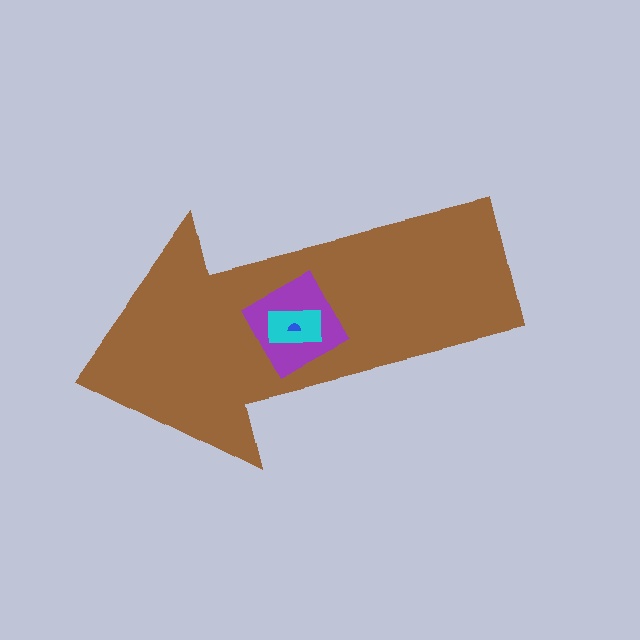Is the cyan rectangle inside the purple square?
Yes.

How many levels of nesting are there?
4.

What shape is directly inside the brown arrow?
The purple square.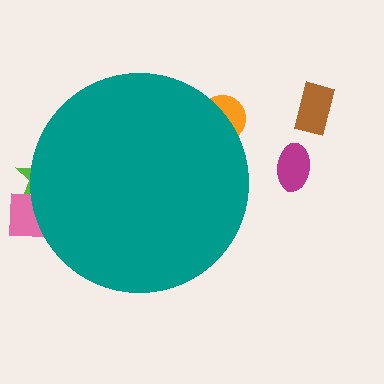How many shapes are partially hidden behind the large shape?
3 shapes are partially hidden.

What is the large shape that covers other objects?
A teal circle.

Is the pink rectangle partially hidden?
Yes, the pink rectangle is partially hidden behind the teal circle.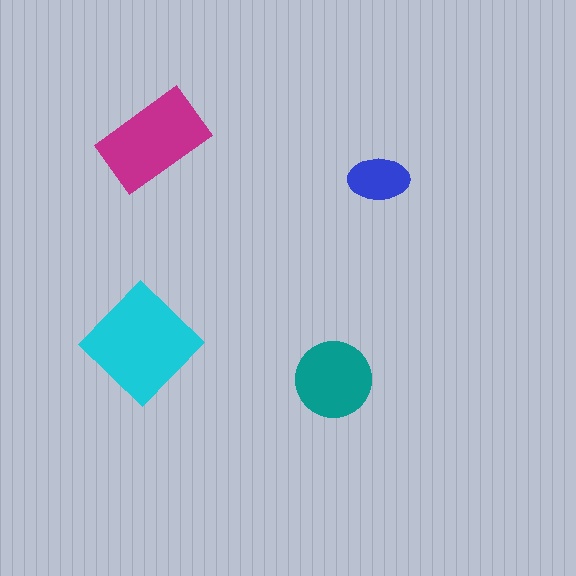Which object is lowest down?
The teal circle is bottommost.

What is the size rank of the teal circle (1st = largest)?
3rd.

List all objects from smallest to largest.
The blue ellipse, the teal circle, the magenta rectangle, the cyan diamond.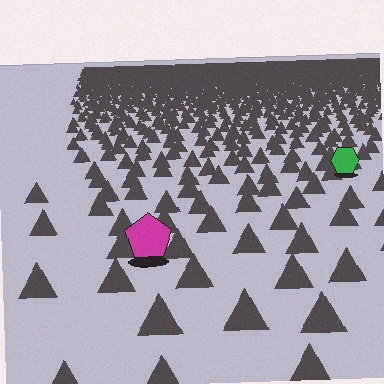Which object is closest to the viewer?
The magenta pentagon is closest. The texture marks near it are larger and more spread out.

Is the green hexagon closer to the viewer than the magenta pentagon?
No. The magenta pentagon is closer — you can tell from the texture gradient: the ground texture is coarser near it.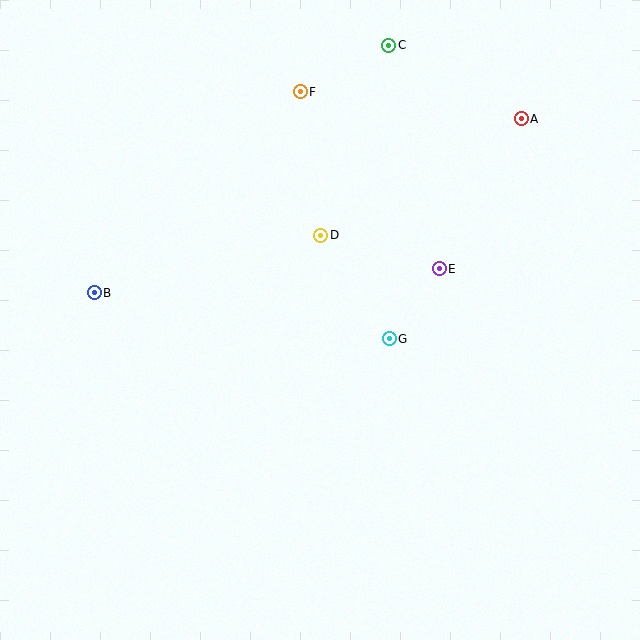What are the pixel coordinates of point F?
Point F is at (300, 92).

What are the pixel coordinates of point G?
Point G is at (389, 339).